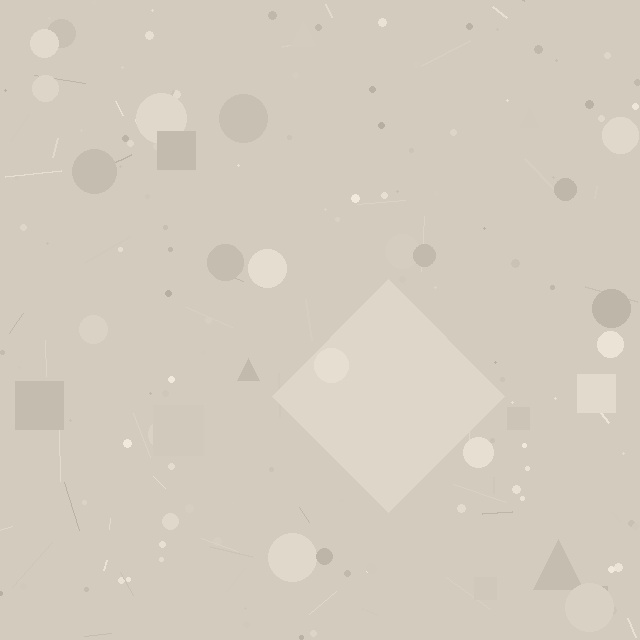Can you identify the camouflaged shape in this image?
The camouflaged shape is a diamond.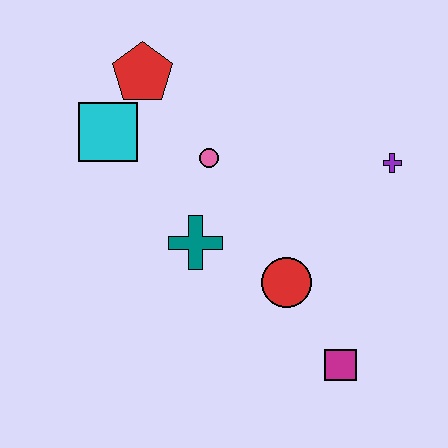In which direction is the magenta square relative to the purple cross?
The magenta square is below the purple cross.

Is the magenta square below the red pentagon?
Yes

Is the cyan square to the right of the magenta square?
No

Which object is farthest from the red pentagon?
The magenta square is farthest from the red pentagon.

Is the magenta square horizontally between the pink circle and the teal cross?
No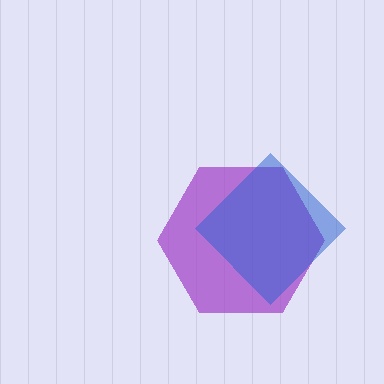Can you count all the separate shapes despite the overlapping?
Yes, there are 2 separate shapes.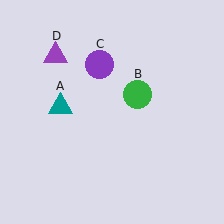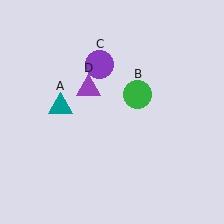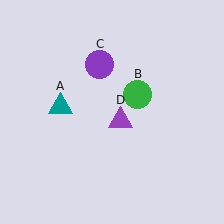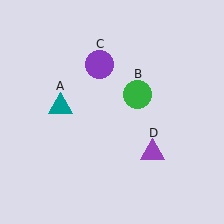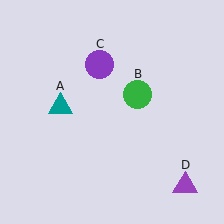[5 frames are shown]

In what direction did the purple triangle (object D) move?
The purple triangle (object D) moved down and to the right.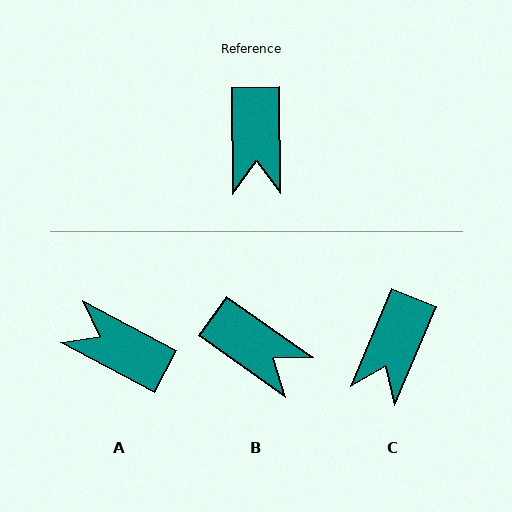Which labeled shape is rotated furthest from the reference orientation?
A, about 119 degrees away.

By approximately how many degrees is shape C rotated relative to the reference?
Approximately 24 degrees clockwise.